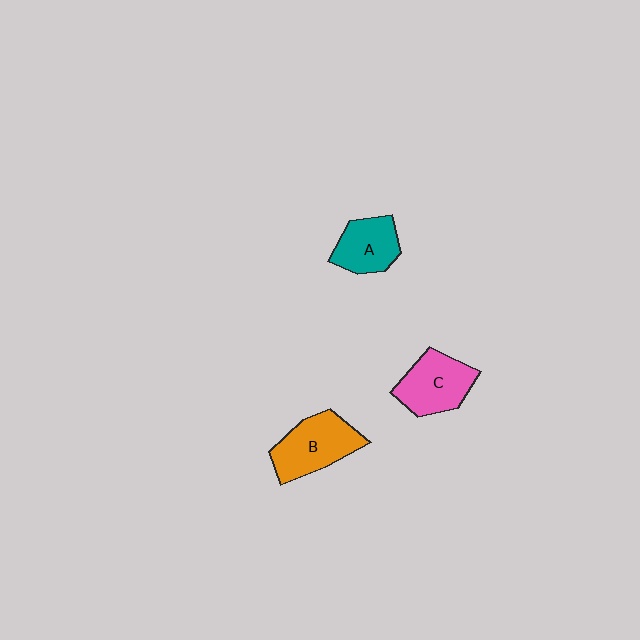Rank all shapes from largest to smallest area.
From largest to smallest: B (orange), C (pink), A (teal).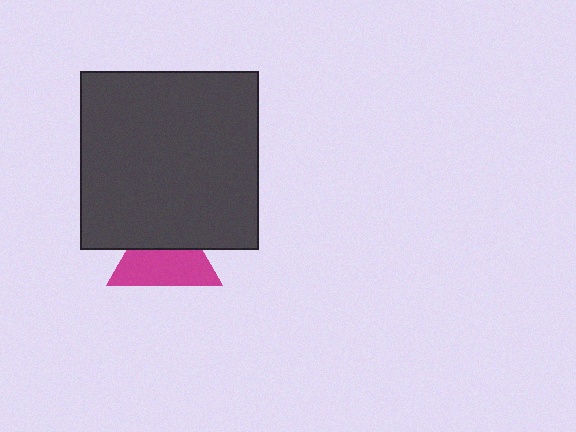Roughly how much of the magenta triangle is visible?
About half of it is visible (roughly 58%).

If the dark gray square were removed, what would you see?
You would see the complete magenta triangle.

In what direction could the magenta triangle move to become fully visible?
The magenta triangle could move down. That would shift it out from behind the dark gray square entirely.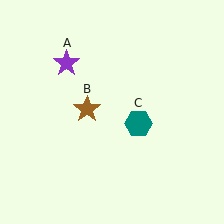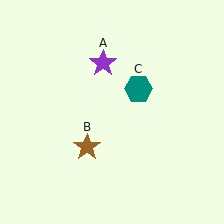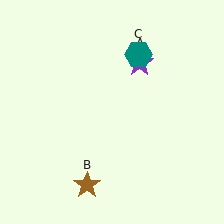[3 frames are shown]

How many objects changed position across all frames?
3 objects changed position: purple star (object A), brown star (object B), teal hexagon (object C).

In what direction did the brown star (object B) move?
The brown star (object B) moved down.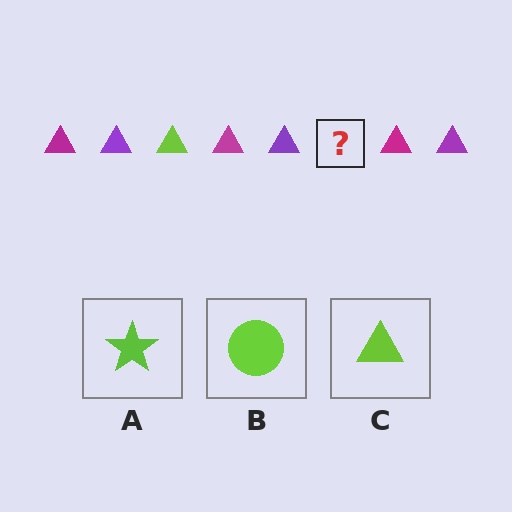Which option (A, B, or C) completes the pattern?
C.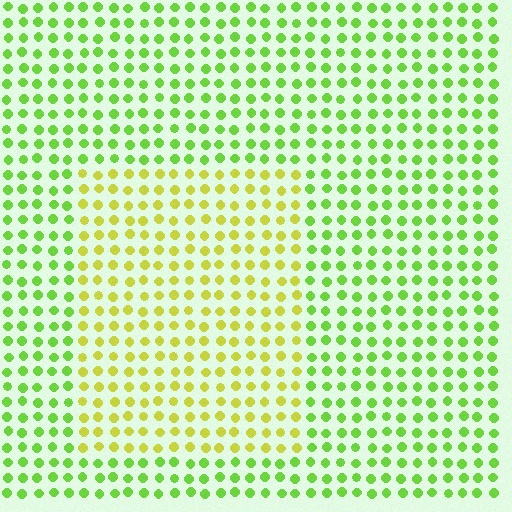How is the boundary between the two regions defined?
The boundary is defined purely by a slight shift in hue (about 37 degrees). Spacing, size, and orientation are identical on both sides.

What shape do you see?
I see a rectangle.